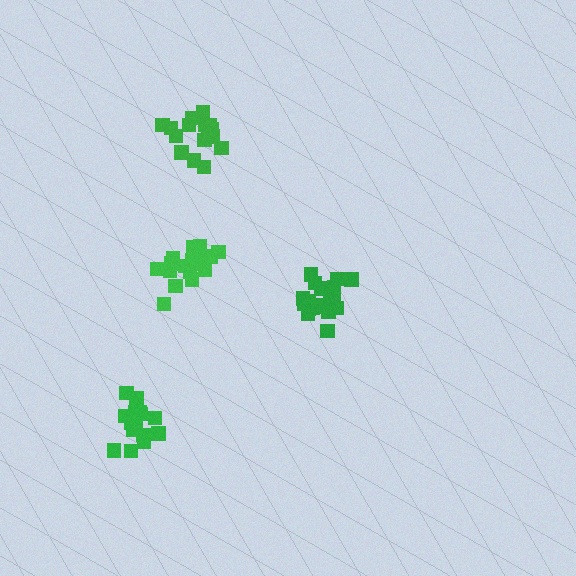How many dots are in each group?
Group 1: 18 dots, Group 2: 19 dots, Group 3: 16 dots, Group 4: 16 dots (69 total).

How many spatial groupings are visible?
There are 4 spatial groupings.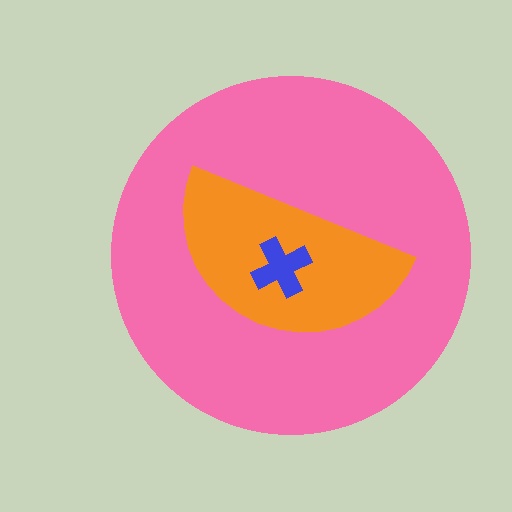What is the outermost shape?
The pink circle.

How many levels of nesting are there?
3.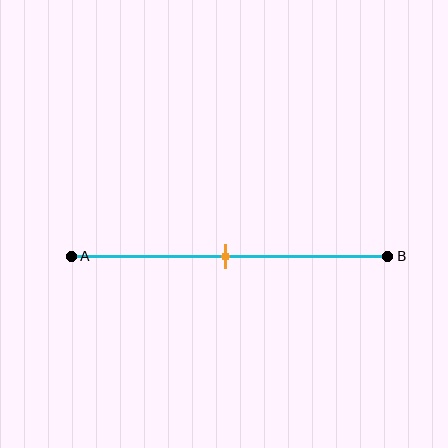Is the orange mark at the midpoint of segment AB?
Yes, the mark is approximately at the midpoint.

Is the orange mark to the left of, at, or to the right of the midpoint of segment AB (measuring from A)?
The orange mark is approximately at the midpoint of segment AB.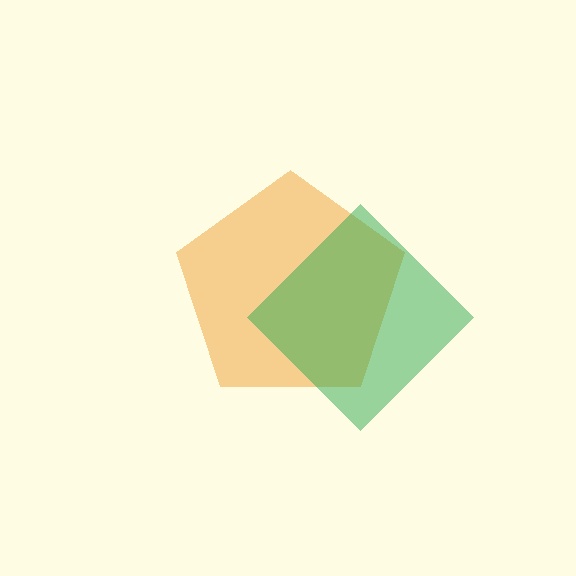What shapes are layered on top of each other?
The layered shapes are: an orange pentagon, a green diamond.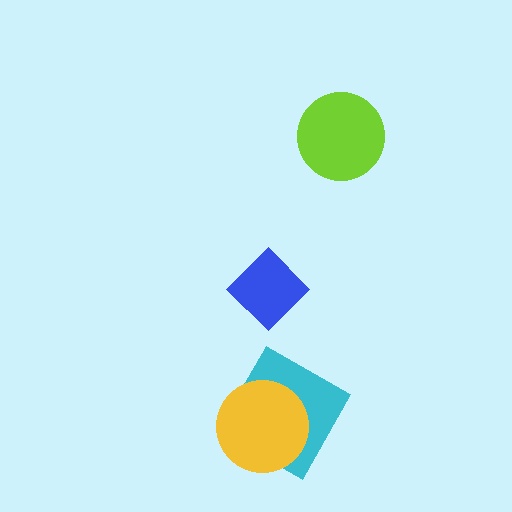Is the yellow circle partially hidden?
No, no other shape covers it.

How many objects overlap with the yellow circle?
1 object overlaps with the yellow circle.